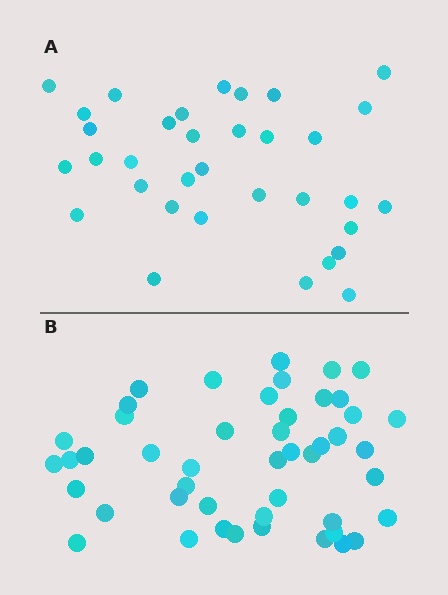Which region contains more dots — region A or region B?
Region B (the bottom region) has more dots.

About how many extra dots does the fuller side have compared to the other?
Region B has approximately 15 more dots than region A.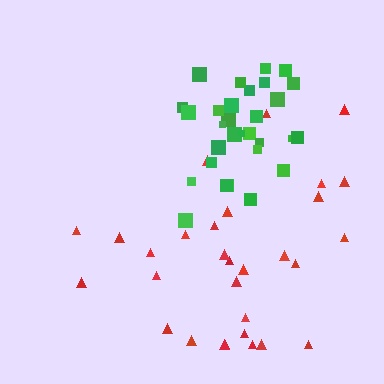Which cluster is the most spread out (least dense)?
Red.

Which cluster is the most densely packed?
Green.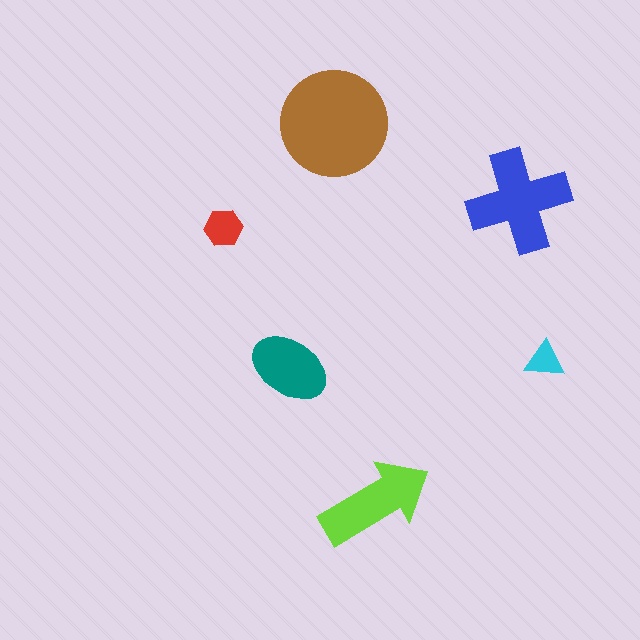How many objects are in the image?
There are 6 objects in the image.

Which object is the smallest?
The cyan triangle.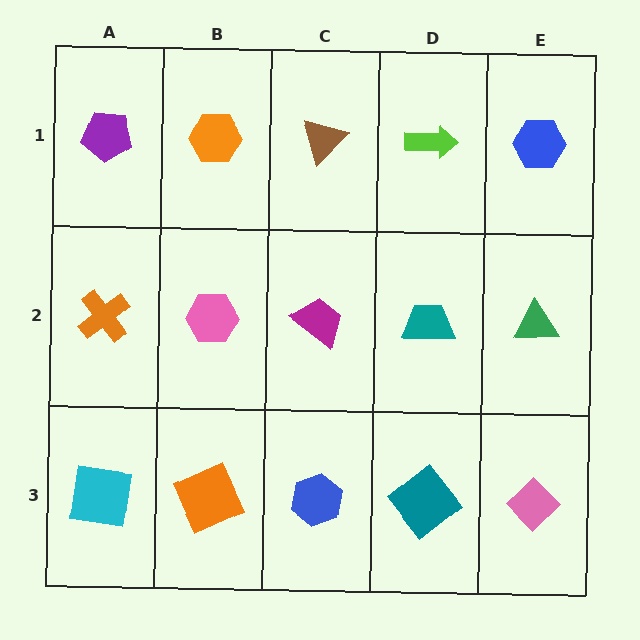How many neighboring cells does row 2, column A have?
3.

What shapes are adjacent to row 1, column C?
A magenta trapezoid (row 2, column C), an orange hexagon (row 1, column B), a lime arrow (row 1, column D).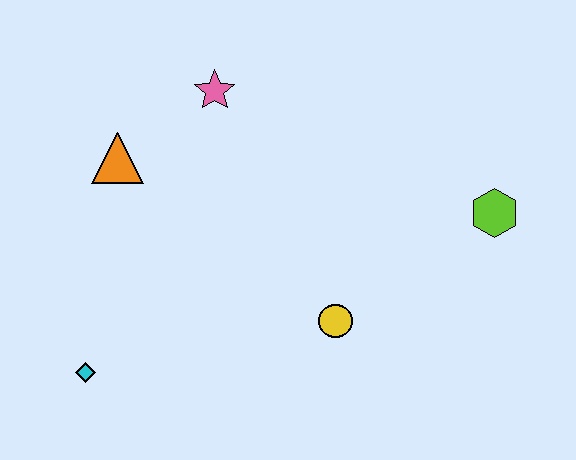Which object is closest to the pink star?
The orange triangle is closest to the pink star.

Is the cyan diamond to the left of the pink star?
Yes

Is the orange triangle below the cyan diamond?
No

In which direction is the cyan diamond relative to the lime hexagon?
The cyan diamond is to the left of the lime hexagon.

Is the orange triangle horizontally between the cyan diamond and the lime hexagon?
Yes